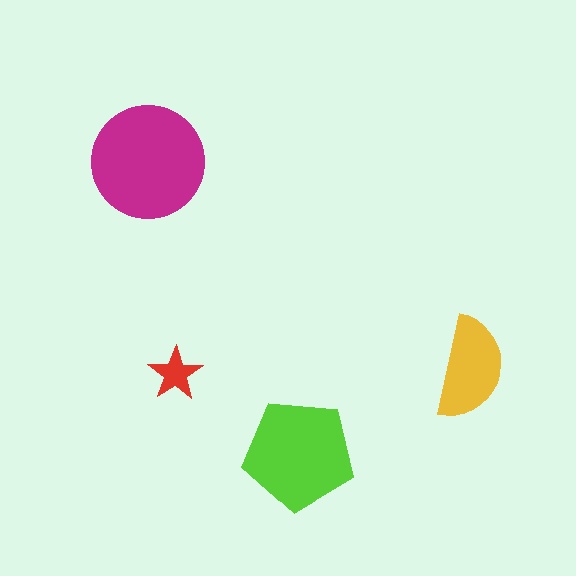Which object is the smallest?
The red star.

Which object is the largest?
The magenta circle.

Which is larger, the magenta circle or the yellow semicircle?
The magenta circle.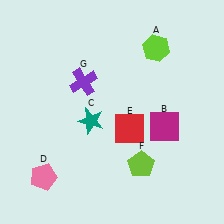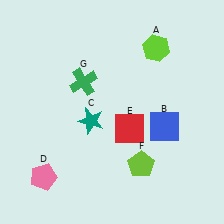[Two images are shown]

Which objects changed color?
B changed from magenta to blue. G changed from purple to green.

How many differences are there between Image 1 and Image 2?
There are 2 differences between the two images.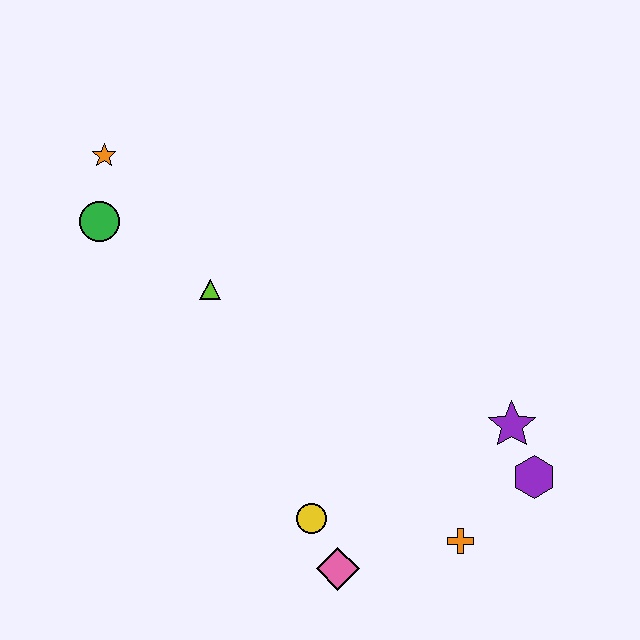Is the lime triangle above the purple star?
Yes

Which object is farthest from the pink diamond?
The orange star is farthest from the pink diamond.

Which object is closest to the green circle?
The orange star is closest to the green circle.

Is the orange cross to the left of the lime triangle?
No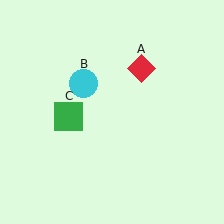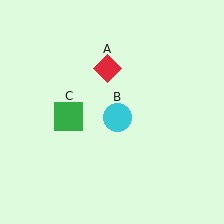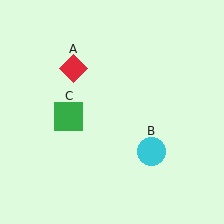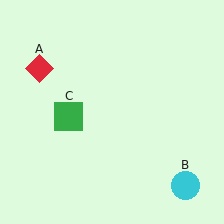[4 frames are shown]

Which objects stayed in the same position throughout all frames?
Green square (object C) remained stationary.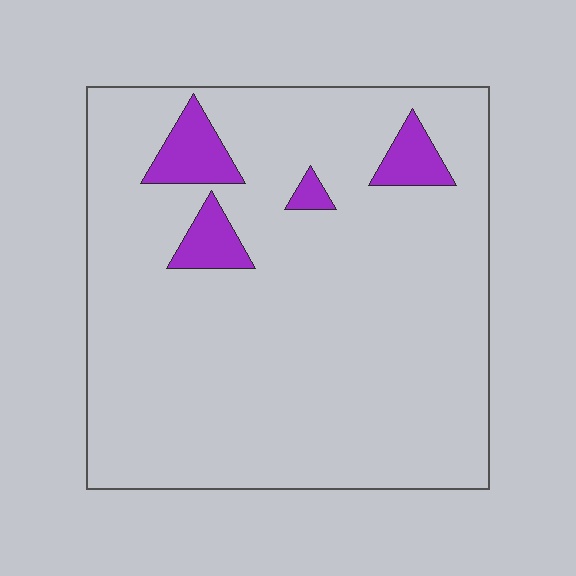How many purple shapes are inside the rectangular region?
4.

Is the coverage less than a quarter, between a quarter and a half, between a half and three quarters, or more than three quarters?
Less than a quarter.